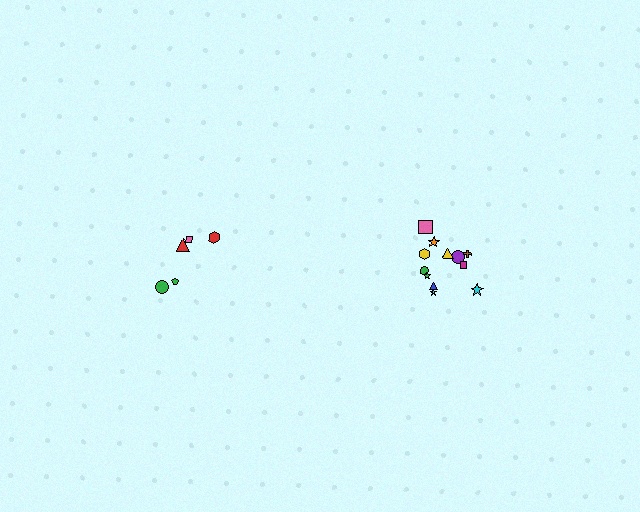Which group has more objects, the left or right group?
The right group.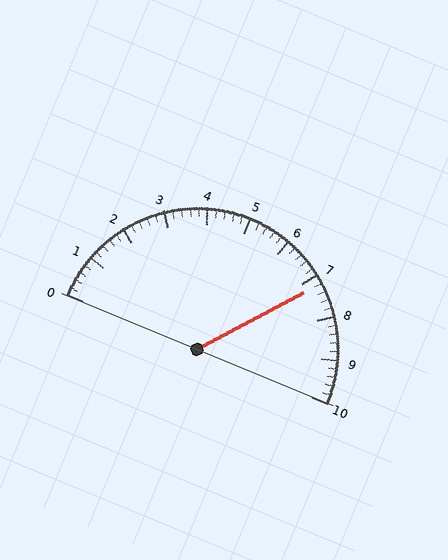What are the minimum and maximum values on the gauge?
The gauge ranges from 0 to 10.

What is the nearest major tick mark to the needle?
The nearest major tick mark is 7.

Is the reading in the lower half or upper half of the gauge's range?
The reading is in the upper half of the range (0 to 10).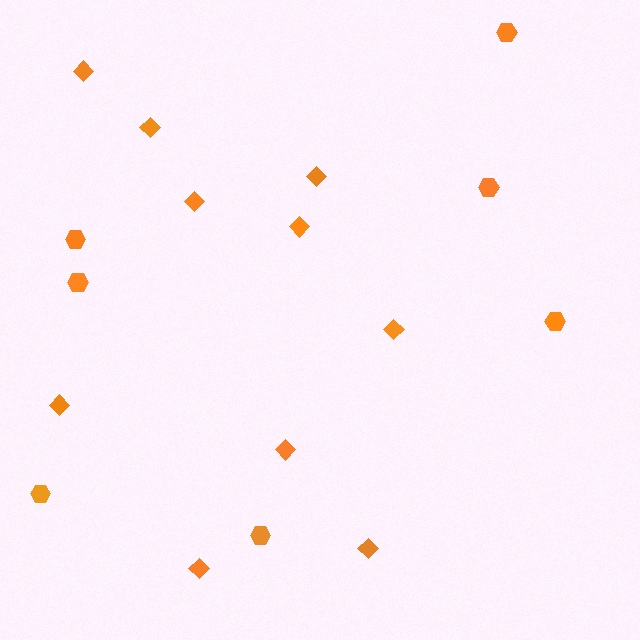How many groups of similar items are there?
There are 2 groups: one group of diamonds (10) and one group of hexagons (7).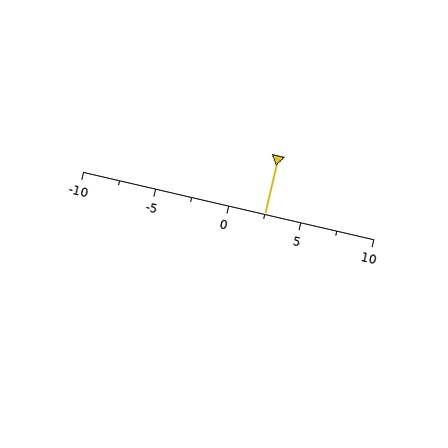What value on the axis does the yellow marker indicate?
The marker indicates approximately 2.5.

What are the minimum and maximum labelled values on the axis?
The axis runs from -10 to 10.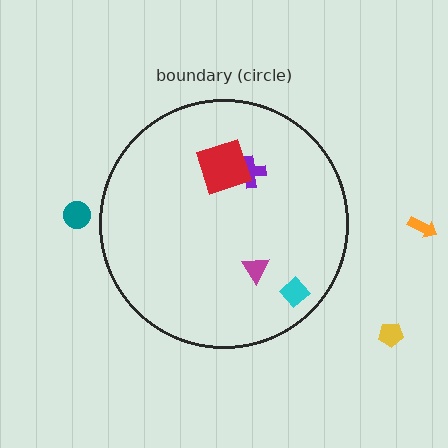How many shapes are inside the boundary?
4 inside, 3 outside.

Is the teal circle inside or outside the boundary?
Outside.